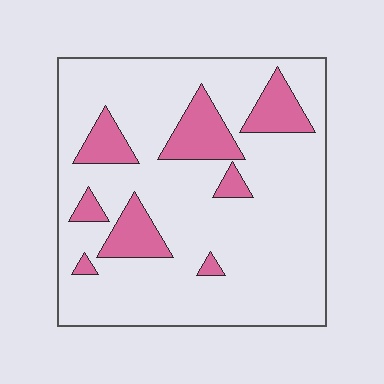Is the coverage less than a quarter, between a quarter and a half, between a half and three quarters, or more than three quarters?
Less than a quarter.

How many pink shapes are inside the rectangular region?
8.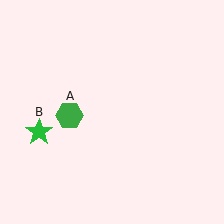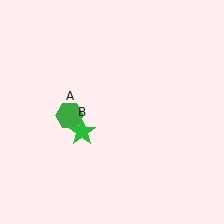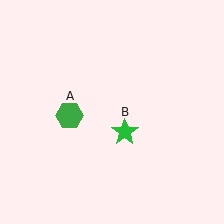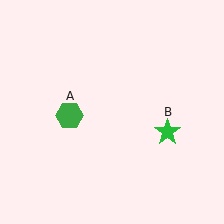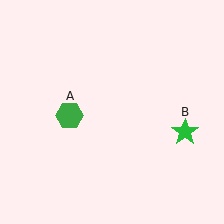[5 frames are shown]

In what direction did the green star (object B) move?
The green star (object B) moved right.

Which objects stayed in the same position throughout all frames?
Green hexagon (object A) remained stationary.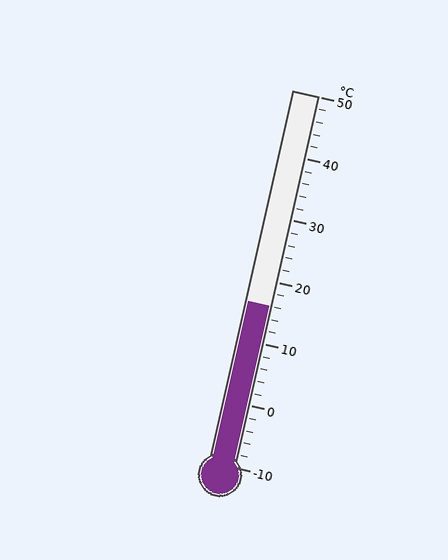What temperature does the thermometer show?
The thermometer shows approximately 16°C.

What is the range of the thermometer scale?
The thermometer scale ranges from -10°C to 50°C.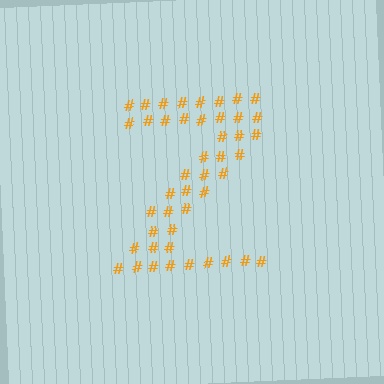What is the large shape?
The large shape is the letter Z.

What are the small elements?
The small elements are hash symbols.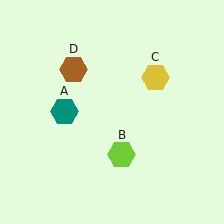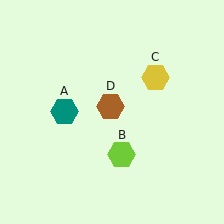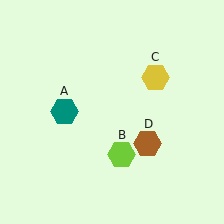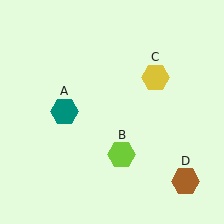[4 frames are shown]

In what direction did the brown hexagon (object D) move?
The brown hexagon (object D) moved down and to the right.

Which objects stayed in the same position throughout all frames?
Teal hexagon (object A) and lime hexagon (object B) and yellow hexagon (object C) remained stationary.